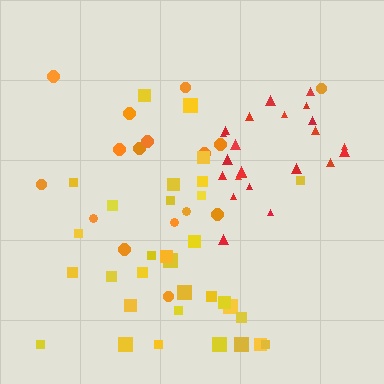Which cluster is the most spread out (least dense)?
Orange.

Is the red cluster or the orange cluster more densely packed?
Red.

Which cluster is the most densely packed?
Red.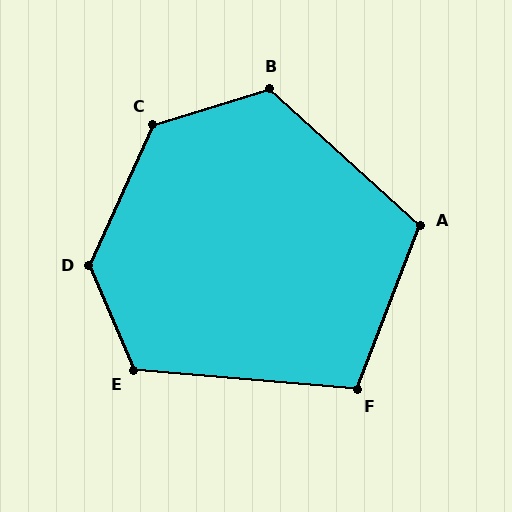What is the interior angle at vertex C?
Approximately 131 degrees (obtuse).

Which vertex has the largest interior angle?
D, at approximately 133 degrees.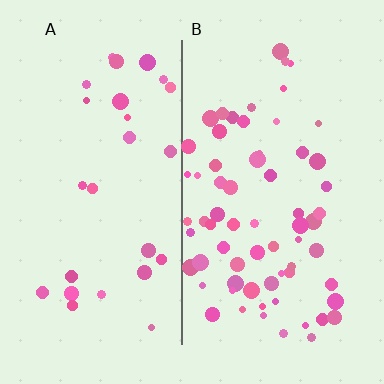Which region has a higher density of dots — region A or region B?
B (the right).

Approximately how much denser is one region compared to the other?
Approximately 2.5× — region B over region A.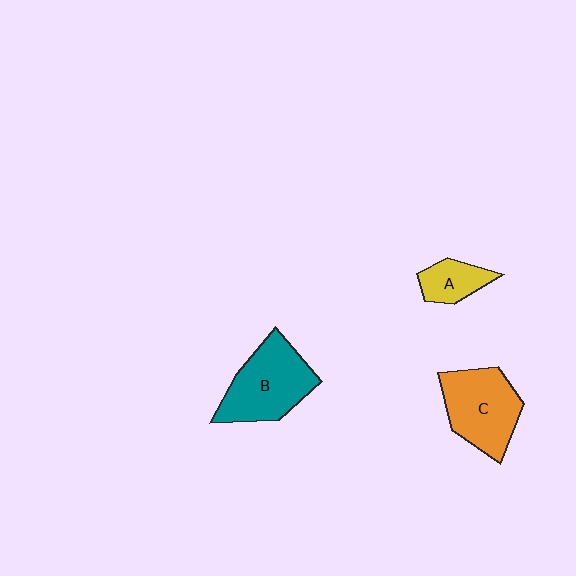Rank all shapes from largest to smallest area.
From largest to smallest: B (teal), C (orange), A (yellow).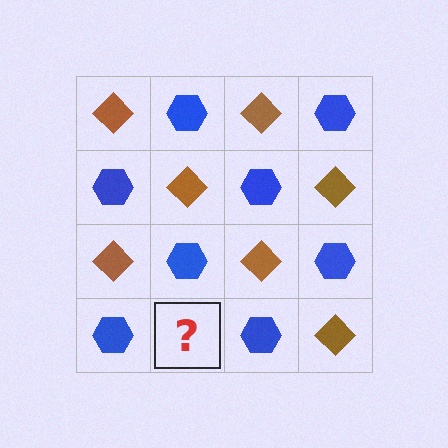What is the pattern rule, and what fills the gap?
The rule is that it alternates brown diamond and blue hexagon in a checkerboard pattern. The gap should be filled with a brown diamond.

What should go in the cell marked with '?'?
The missing cell should contain a brown diamond.